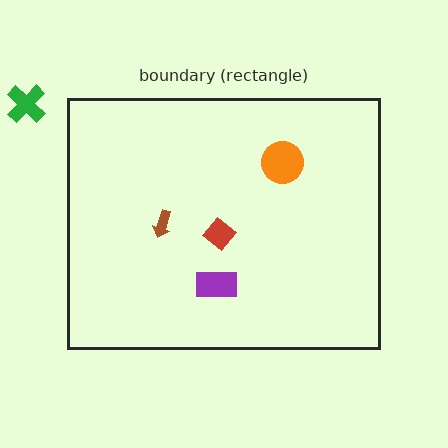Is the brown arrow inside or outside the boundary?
Inside.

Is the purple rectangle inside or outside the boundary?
Inside.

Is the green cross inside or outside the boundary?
Outside.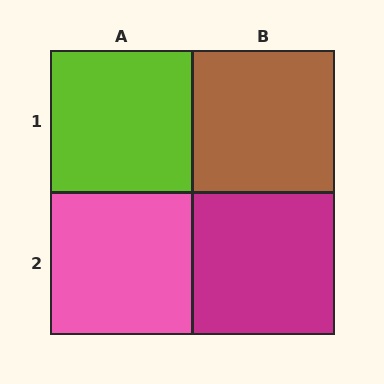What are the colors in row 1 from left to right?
Lime, brown.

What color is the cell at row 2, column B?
Magenta.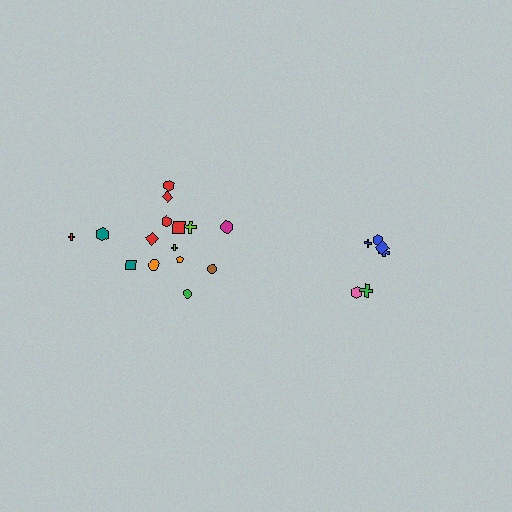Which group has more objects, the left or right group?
The left group.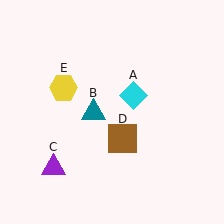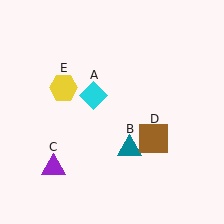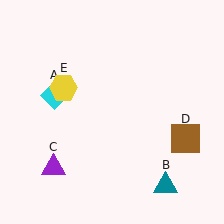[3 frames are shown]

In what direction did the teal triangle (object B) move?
The teal triangle (object B) moved down and to the right.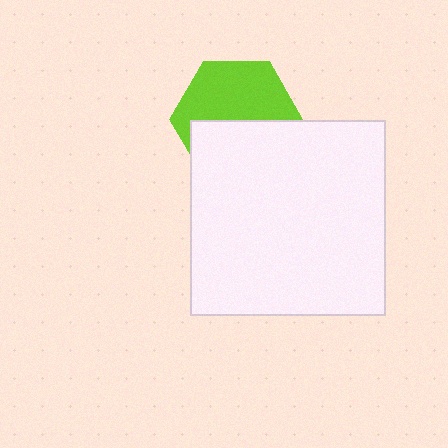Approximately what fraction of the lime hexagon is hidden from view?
Roughly 47% of the lime hexagon is hidden behind the white square.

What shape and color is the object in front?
The object in front is a white square.